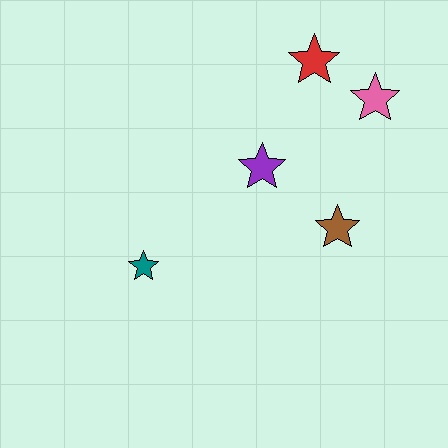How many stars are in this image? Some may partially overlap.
There are 5 stars.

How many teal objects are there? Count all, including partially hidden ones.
There is 1 teal object.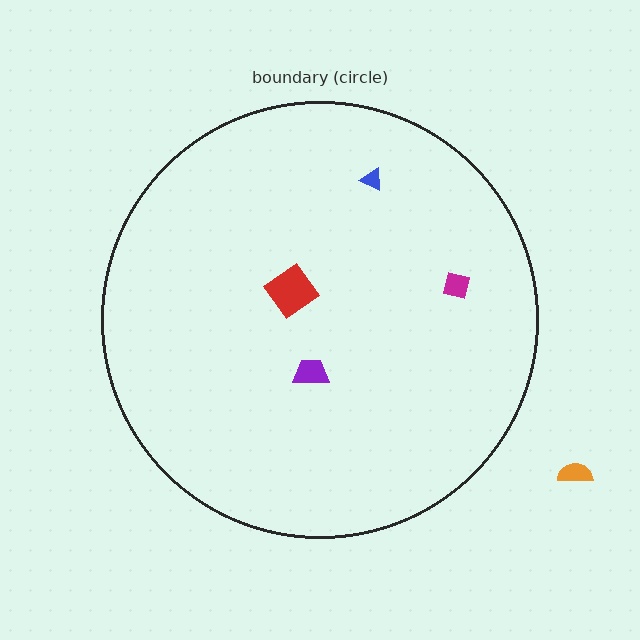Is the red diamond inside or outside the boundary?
Inside.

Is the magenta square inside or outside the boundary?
Inside.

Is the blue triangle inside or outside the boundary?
Inside.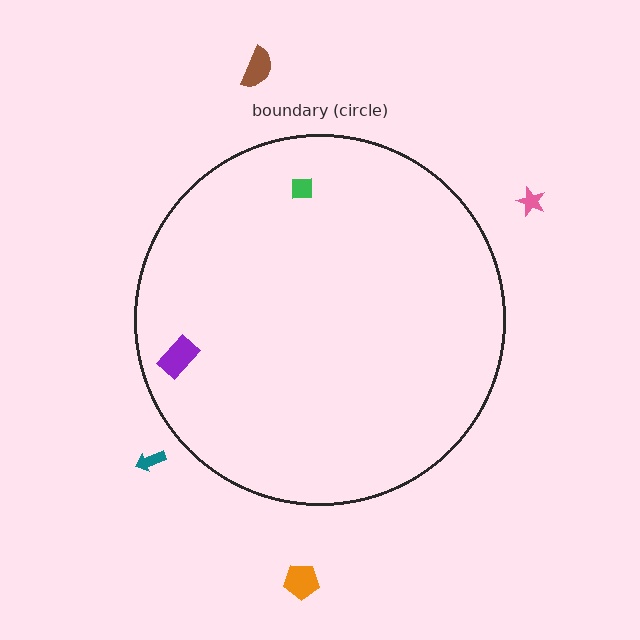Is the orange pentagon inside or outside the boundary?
Outside.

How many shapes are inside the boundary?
2 inside, 4 outside.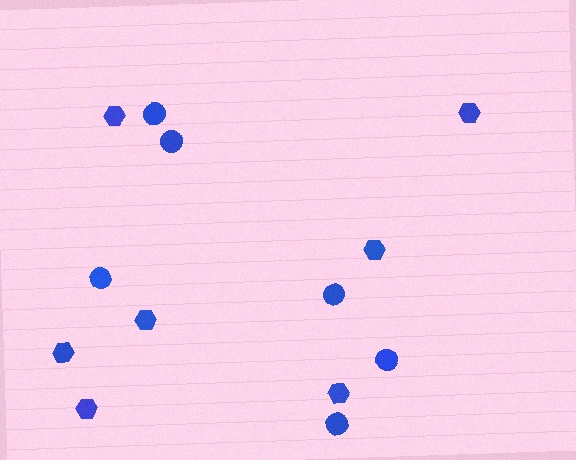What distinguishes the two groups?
There are 2 groups: one group of circles (6) and one group of hexagons (7).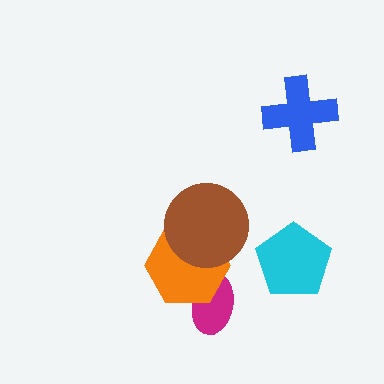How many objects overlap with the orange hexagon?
2 objects overlap with the orange hexagon.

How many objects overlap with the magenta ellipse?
1 object overlaps with the magenta ellipse.